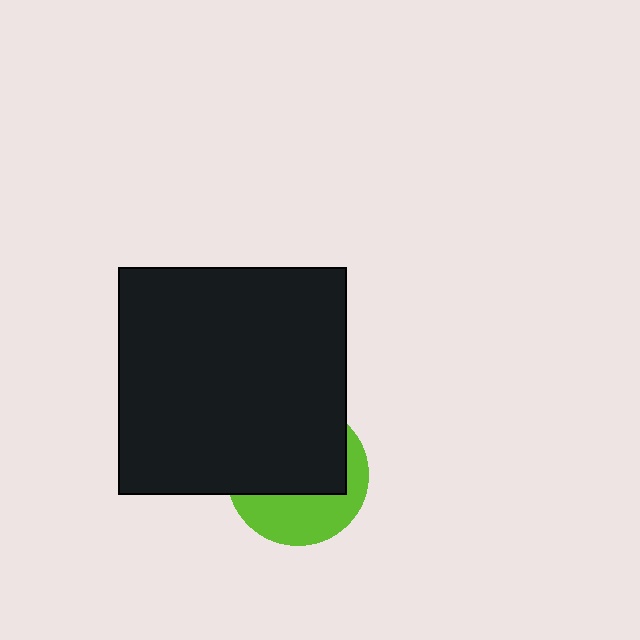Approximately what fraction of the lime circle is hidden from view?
Roughly 61% of the lime circle is hidden behind the black square.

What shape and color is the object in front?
The object in front is a black square.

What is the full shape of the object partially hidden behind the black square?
The partially hidden object is a lime circle.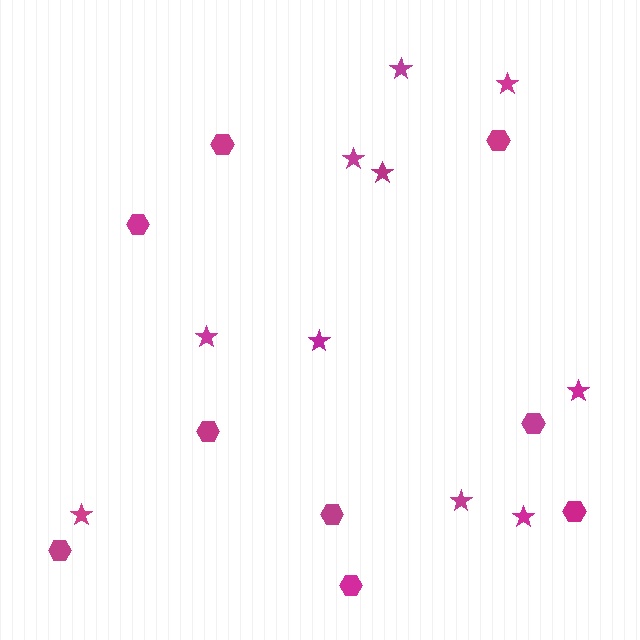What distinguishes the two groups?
There are 2 groups: one group of hexagons (9) and one group of stars (10).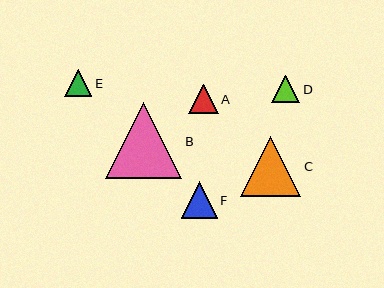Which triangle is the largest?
Triangle B is the largest with a size of approximately 76 pixels.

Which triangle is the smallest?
Triangle E is the smallest with a size of approximately 27 pixels.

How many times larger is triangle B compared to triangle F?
Triangle B is approximately 2.1 times the size of triangle F.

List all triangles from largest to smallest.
From largest to smallest: B, C, F, A, D, E.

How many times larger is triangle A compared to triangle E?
Triangle A is approximately 1.1 times the size of triangle E.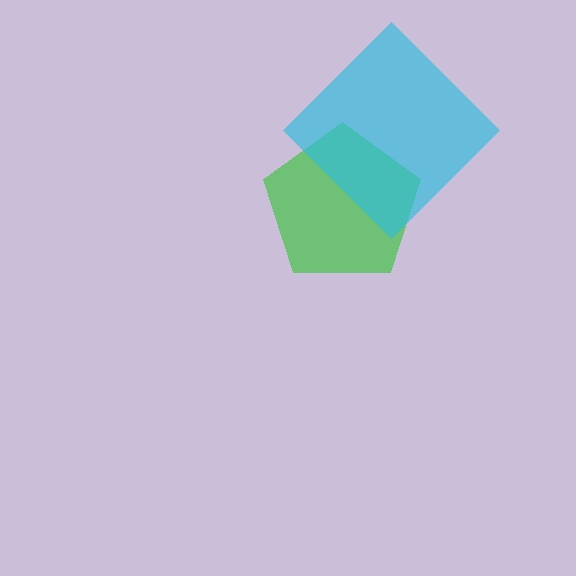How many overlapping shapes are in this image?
There are 2 overlapping shapes in the image.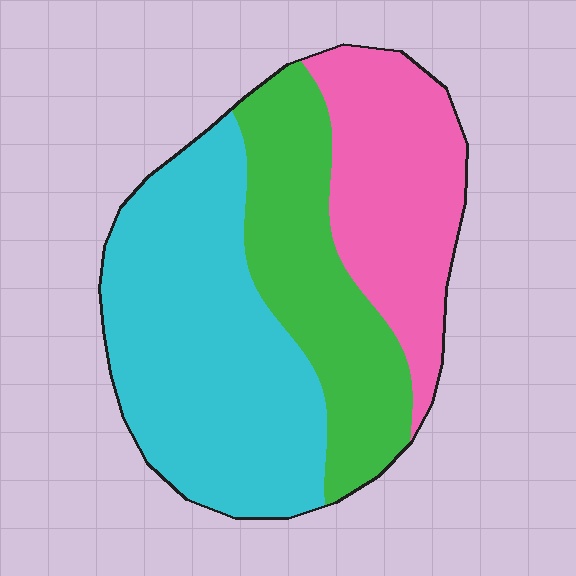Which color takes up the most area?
Cyan, at roughly 45%.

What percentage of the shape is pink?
Pink takes up about one quarter (1/4) of the shape.